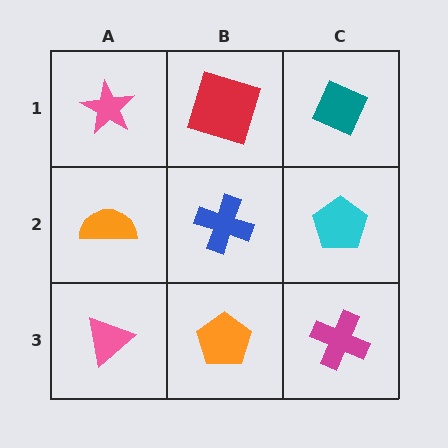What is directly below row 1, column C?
A cyan pentagon.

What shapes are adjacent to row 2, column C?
A teal diamond (row 1, column C), a magenta cross (row 3, column C), a blue cross (row 2, column B).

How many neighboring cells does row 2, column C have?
3.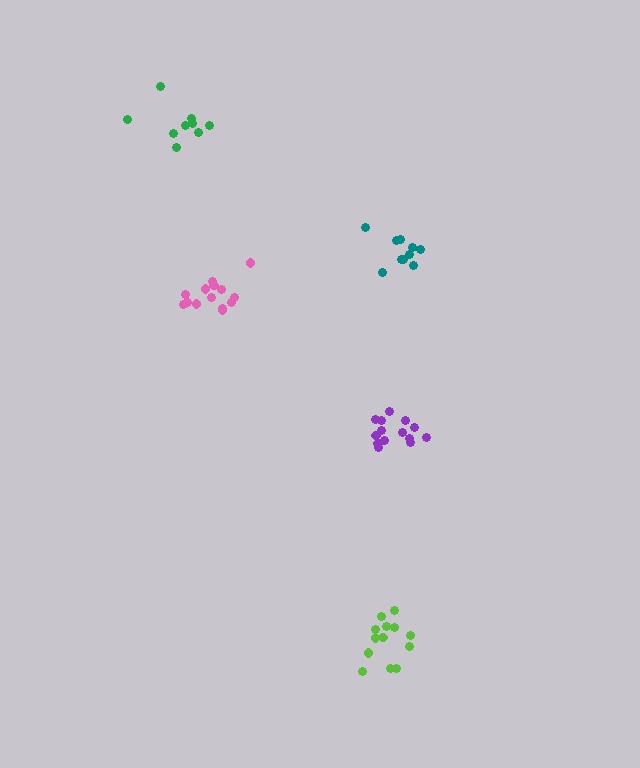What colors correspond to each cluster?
The clusters are colored: green, pink, teal, purple, lime.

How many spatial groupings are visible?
There are 5 spatial groupings.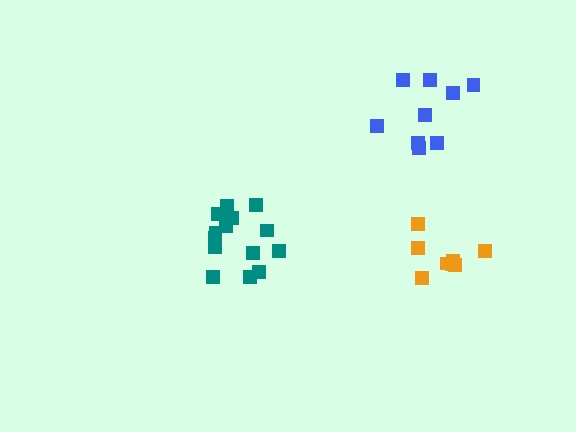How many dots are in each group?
Group 1: 14 dots, Group 2: 9 dots, Group 3: 8 dots (31 total).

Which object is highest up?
The blue cluster is topmost.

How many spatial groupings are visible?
There are 3 spatial groupings.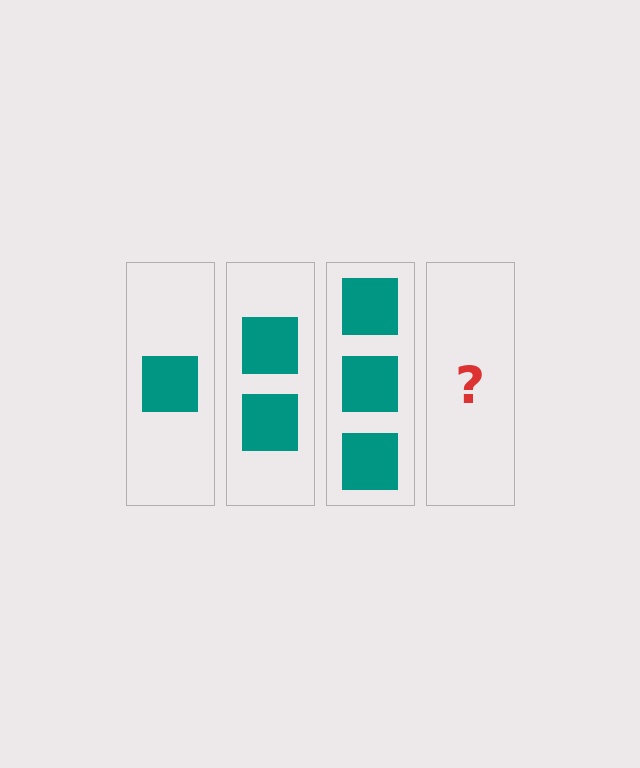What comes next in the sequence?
The next element should be 4 squares.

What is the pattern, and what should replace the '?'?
The pattern is that each step adds one more square. The '?' should be 4 squares.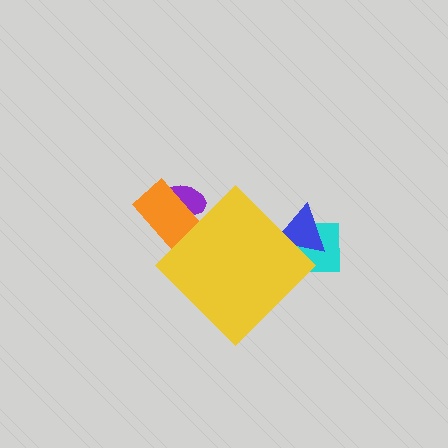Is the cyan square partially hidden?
Yes, the cyan square is partially hidden behind the yellow diamond.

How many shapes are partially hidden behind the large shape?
4 shapes are partially hidden.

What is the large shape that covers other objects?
A yellow diamond.